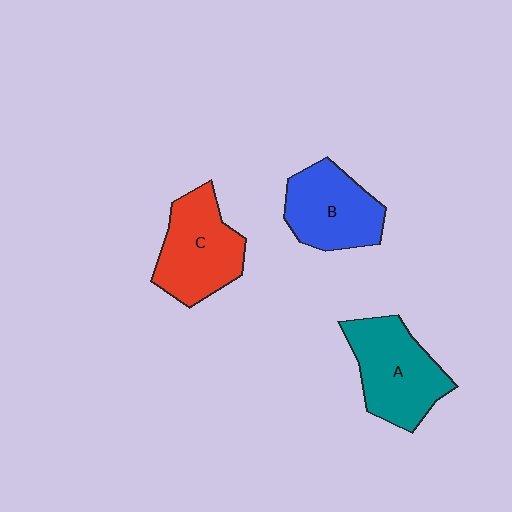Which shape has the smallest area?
Shape B (blue).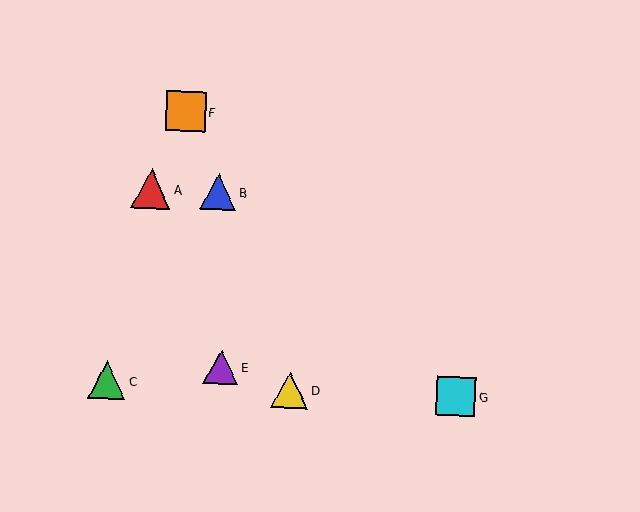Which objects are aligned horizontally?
Objects A, B are aligned horizontally.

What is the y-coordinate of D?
Object D is at y≈390.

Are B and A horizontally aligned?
Yes, both are at y≈192.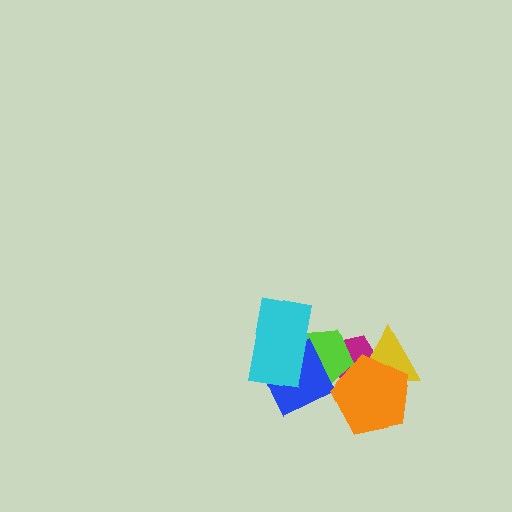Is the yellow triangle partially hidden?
Yes, it is partially covered by another shape.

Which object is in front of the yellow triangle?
The orange pentagon is in front of the yellow triangle.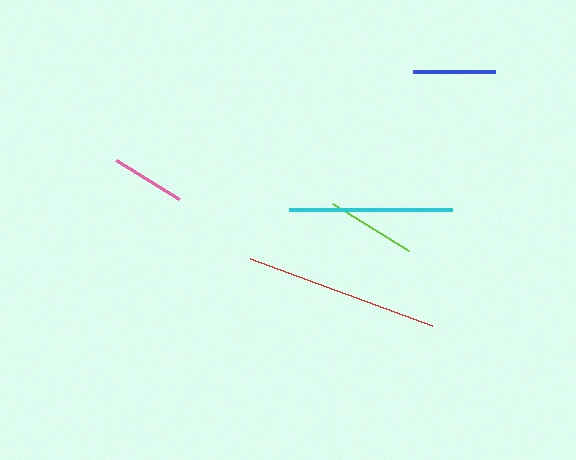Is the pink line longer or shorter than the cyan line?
The cyan line is longer than the pink line.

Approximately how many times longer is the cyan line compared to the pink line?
The cyan line is approximately 2.2 times the length of the pink line.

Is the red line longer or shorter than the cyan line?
The red line is longer than the cyan line.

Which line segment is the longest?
The red line is the longest at approximately 195 pixels.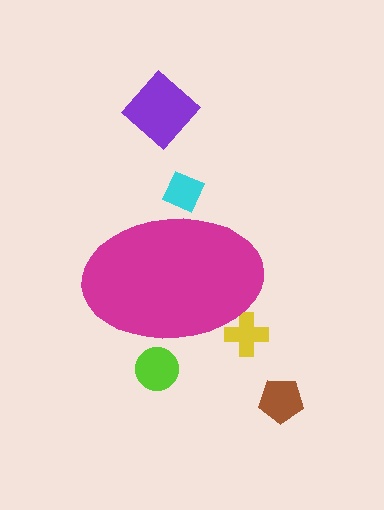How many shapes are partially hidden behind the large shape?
3 shapes are partially hidden.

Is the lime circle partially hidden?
Yes, the lime circle is partially hidden behind the magenta ellipse.